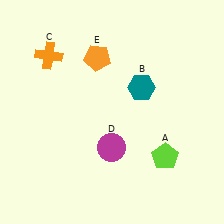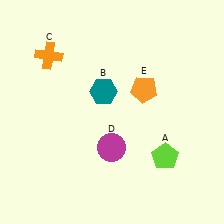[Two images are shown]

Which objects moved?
The objects that moved are: the teal hexagon (B), the orange pentagon (E).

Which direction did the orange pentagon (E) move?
The orange pentagon (E) moved right.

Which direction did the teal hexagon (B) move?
The teal hexagon (B) moved left.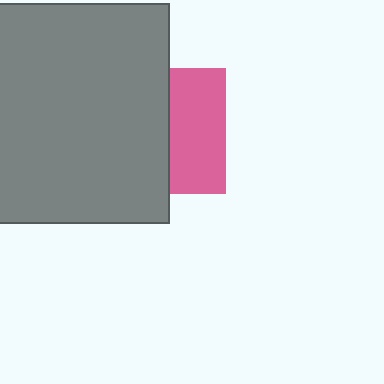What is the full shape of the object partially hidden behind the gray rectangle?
The partially hidden object is a pink square.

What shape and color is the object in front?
The object in front is a gray rectangle.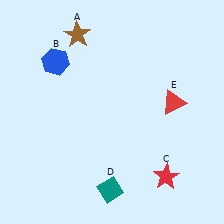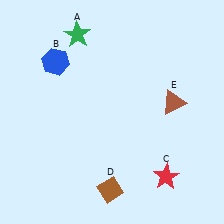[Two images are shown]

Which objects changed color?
A changed from brown to green. D changed from teal to brown. E changed from red to brown.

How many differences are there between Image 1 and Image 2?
There are 3 differences between the two images.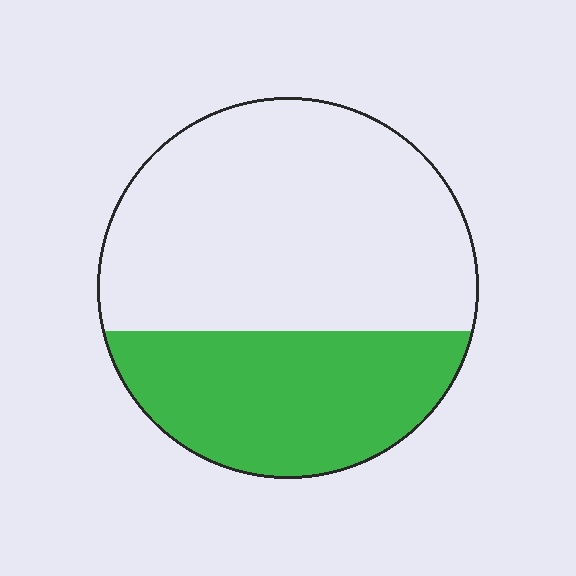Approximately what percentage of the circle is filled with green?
Approximately 35%.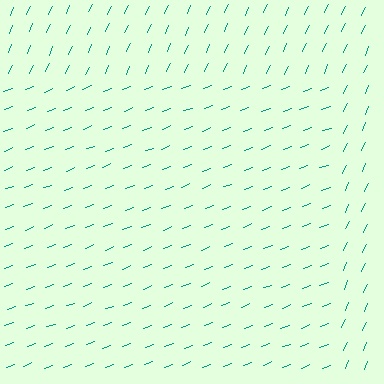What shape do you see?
I see a rectangle.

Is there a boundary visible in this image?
Yes, there is a texture boundary formed by a change in line orientation.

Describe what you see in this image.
The image is filled with small teal line segments. A rectangle region in the image has lines oriented differently from the surrounding lines, creating a visible texture boundary.